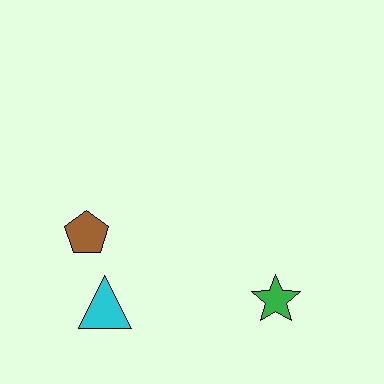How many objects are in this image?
There are 3 objects.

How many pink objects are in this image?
There are no pink objects.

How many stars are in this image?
There is 1 star.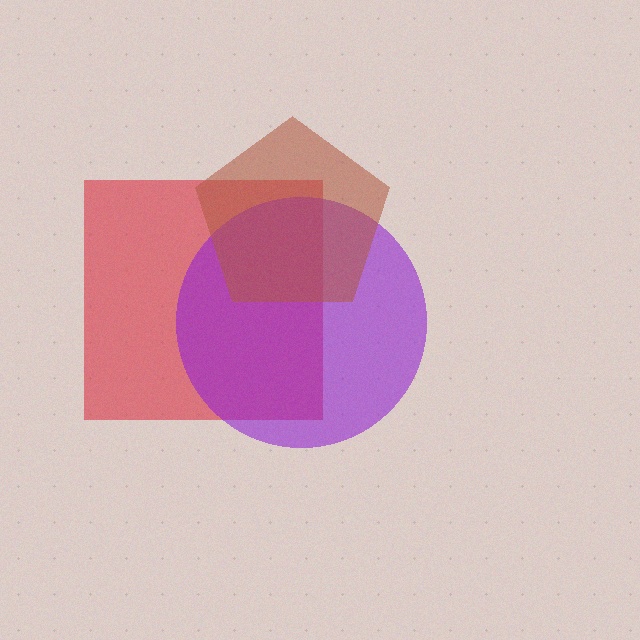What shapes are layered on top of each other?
The layered shapes are: a red square, a purple circle, a brown pentagon.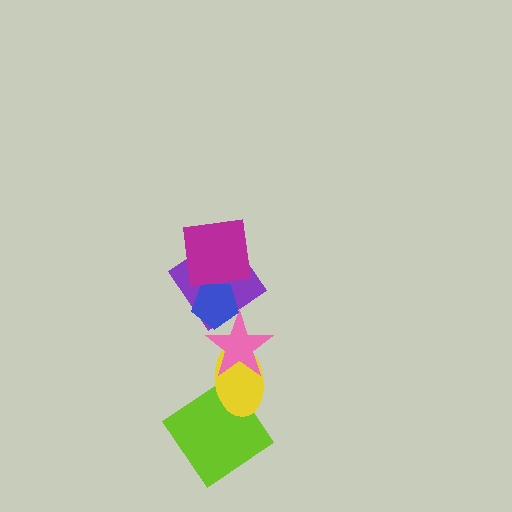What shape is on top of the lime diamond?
The yellow ellipse is on top of the lime diamond.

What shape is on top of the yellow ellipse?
The pink star is on top of the yellow ellipse.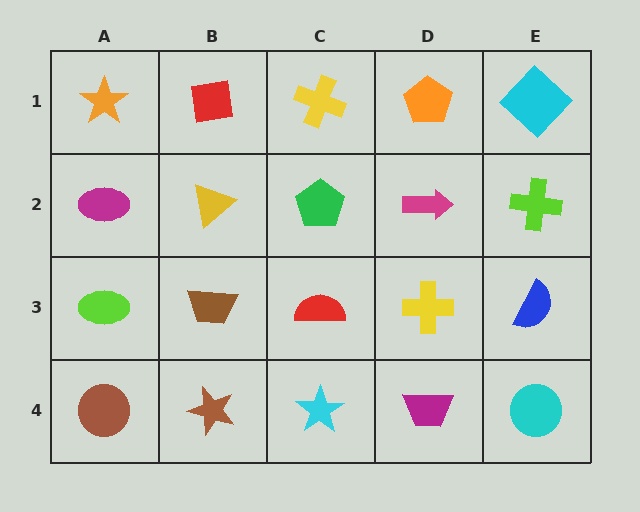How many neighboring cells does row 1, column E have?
2.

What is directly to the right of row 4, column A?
A brown star.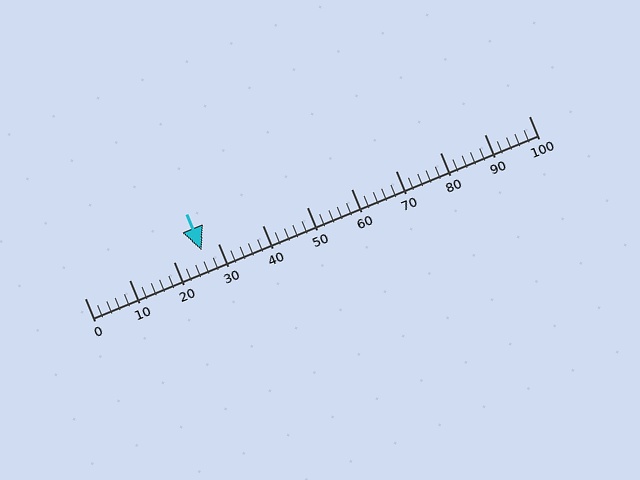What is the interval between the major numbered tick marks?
The major tick marks are spaced 10 units apart.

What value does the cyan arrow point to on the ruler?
The cyan arrow points to approximately 26.